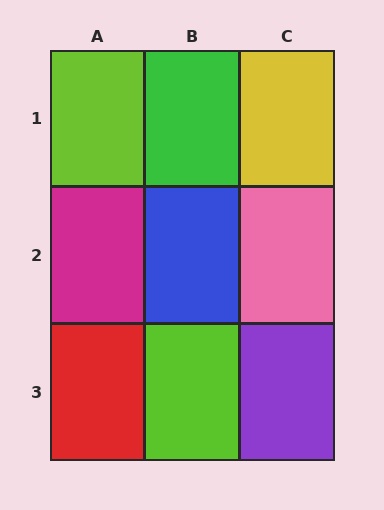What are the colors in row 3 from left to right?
Red, lime, purple.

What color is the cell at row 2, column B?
Blue.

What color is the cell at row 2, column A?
Magenta.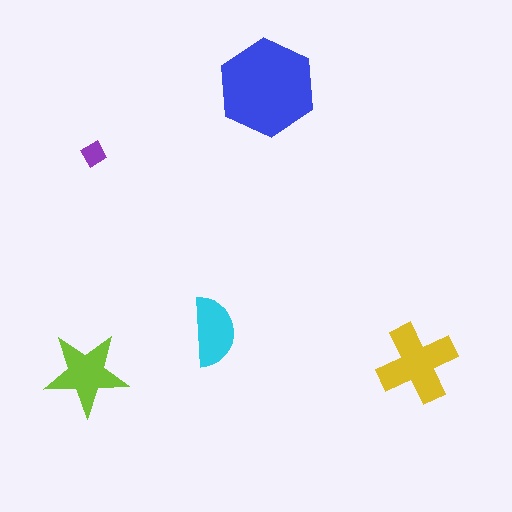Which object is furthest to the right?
The yellow cross is rightmost.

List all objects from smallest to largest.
The purple diamond, the cyan semicircle, the lime star, the yellow cross, the blue hexagon.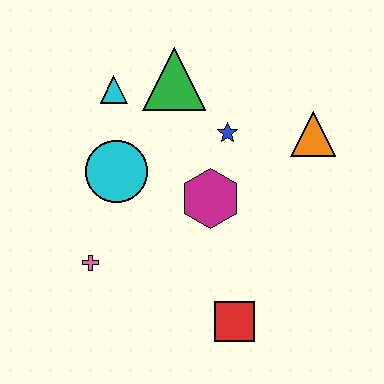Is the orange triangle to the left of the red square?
No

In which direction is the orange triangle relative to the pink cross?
The orange triangle is to the right of the pink cross.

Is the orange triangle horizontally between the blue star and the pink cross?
No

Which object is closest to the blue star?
The magenta hexagon is closest to the blue star.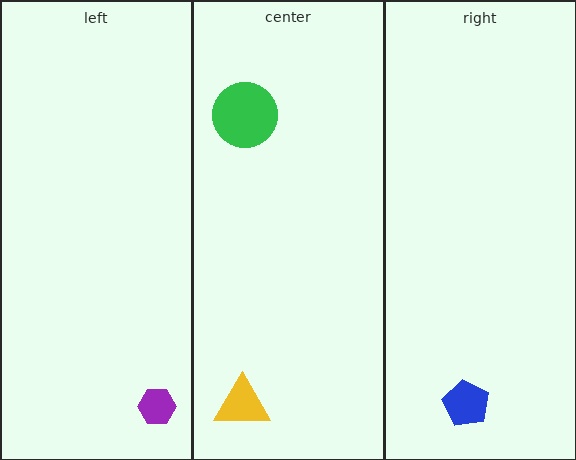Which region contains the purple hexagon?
The left region.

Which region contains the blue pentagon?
The right region.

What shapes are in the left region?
The purple hexagon.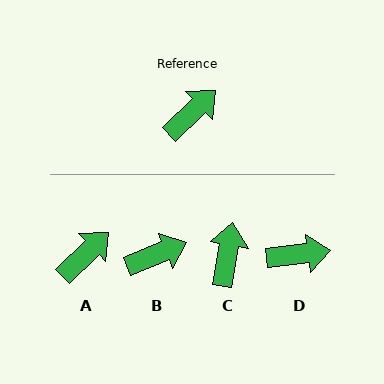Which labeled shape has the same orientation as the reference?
A.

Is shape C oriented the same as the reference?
No, it is off by about 37 degrees.